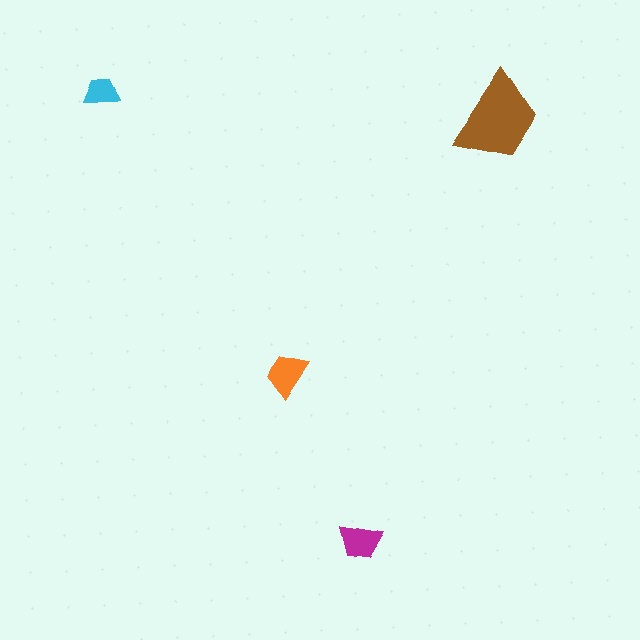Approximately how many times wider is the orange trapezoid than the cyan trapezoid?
About 1.5 times wider.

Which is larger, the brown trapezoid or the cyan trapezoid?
The brown one.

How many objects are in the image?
There are 4 objects in the image.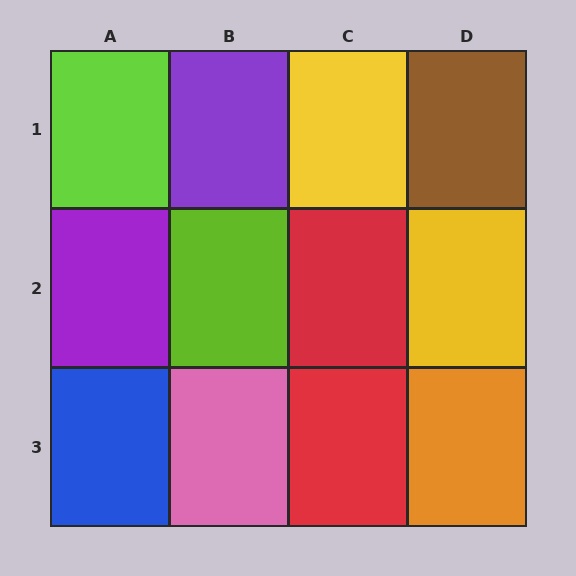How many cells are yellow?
2 cells are yellow.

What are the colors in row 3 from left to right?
Blue, pink, red, orange.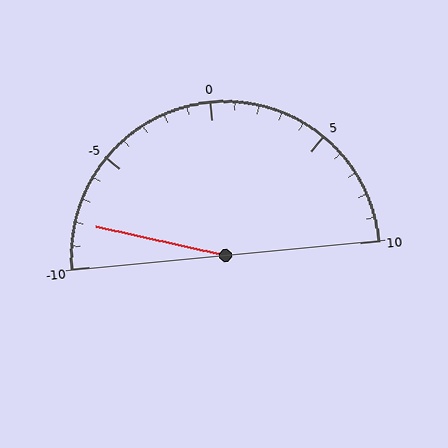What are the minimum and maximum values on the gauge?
The gauge ranges from -10 to 10.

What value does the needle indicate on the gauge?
The needle indicates approximately -8.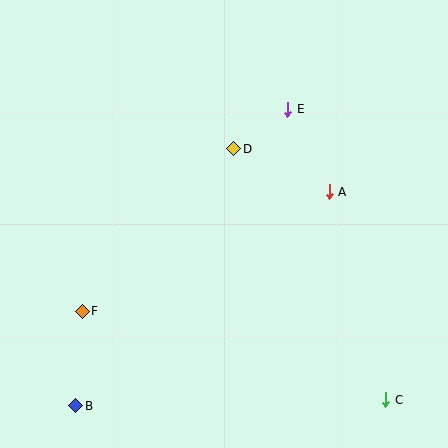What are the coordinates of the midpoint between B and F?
The midpoint between B and F is at (79, 359).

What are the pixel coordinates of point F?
Point F is at (82, 311).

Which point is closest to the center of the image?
Point D at (234, 149) is closest to the center.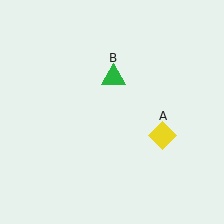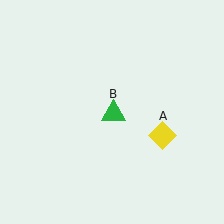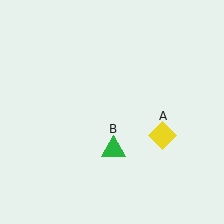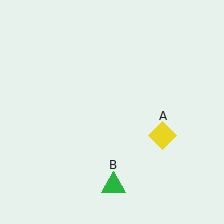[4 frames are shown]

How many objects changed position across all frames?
1 object changed position: green triangle (object B).